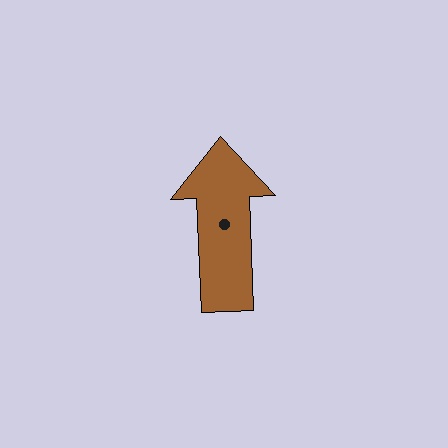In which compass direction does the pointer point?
North.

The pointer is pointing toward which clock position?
Roughly 12 o'clock.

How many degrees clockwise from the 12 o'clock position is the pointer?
Approximately 358 degrees.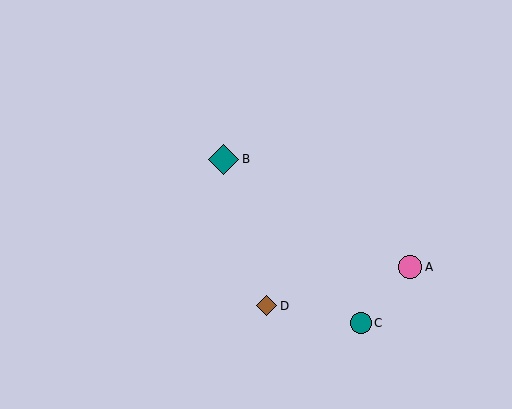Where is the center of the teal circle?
The center of the teal circle is at (361, 323).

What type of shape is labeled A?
Shape A is a pink circle.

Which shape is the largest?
The teal diamond (labeled B) is the largest.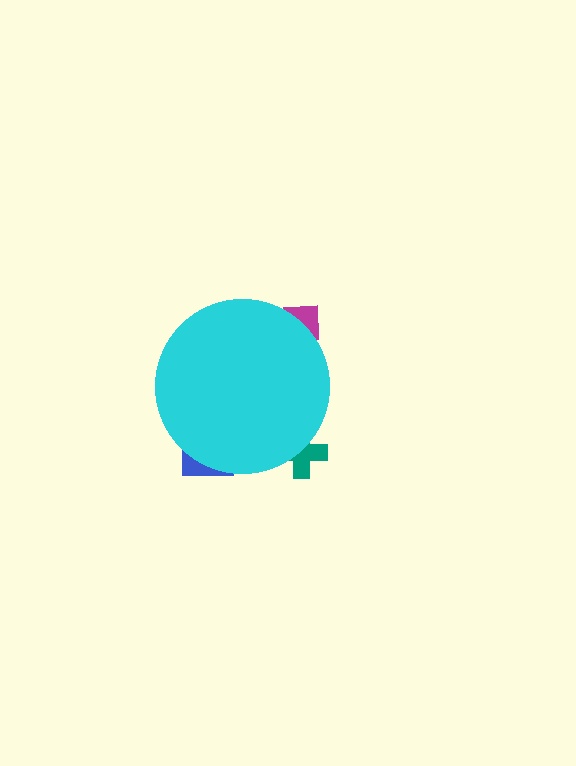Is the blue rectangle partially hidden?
Yes, the blue rectangle is partially hidden behind the cyan circle.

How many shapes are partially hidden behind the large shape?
3 shapes are partially hidden.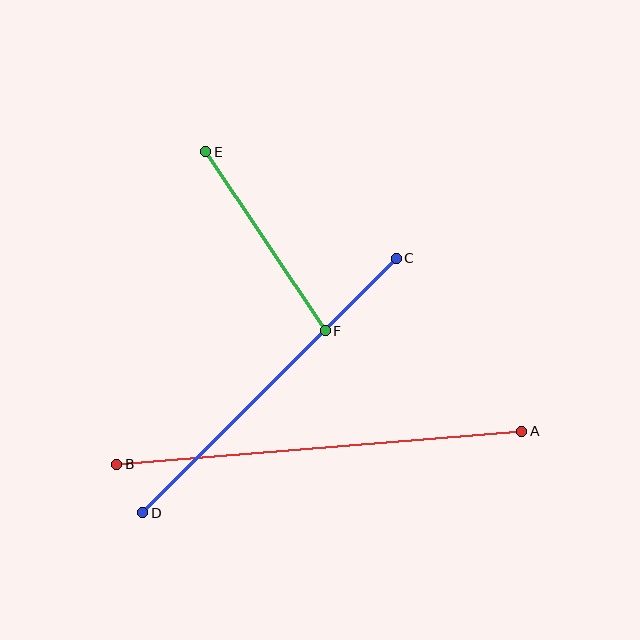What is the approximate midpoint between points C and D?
The midpoint is at approximately (269, 386) pixels.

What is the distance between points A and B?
The distance is approximately 406 pixels.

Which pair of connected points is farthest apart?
Points A and B are farthest apart.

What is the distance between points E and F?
The distance is approximately 215 pixels.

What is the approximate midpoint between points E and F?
The midpoint is at approximately (265, 241) pixels.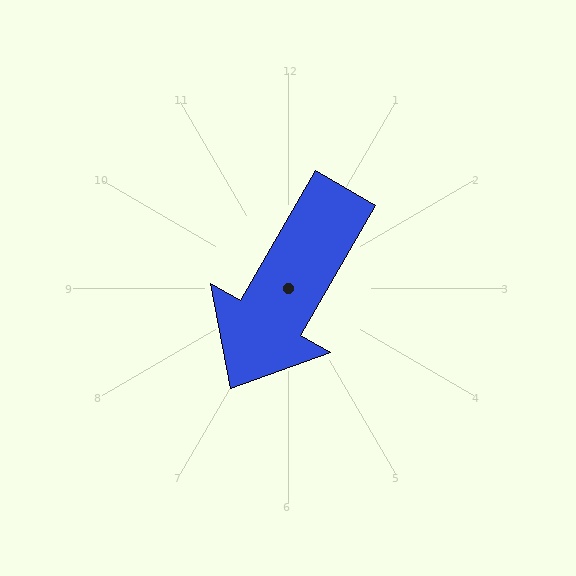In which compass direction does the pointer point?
Southwest.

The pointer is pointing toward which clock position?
Roughly 7 o'clock.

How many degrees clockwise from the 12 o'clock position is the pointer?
Approximately 210 degrees.